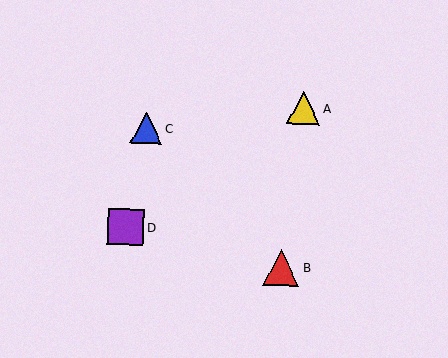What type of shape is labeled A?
Shape A is a yellow triangle.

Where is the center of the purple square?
The center of the purple square is at (126, 227).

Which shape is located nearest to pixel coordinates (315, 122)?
The yellow triangle (labeled A) at (303, 108) is nearest to that location.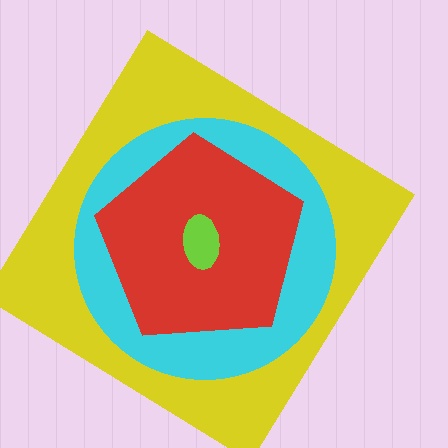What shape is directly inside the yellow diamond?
The cyan circle.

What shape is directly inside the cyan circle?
The red pentagon.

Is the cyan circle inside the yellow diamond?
Yes.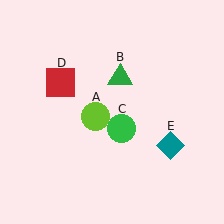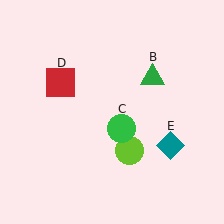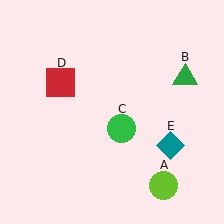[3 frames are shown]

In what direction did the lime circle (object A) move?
The lime circle (object A) moved down and to the right.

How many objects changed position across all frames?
2 objects changed position: lime circle (object A), green triangle (object B).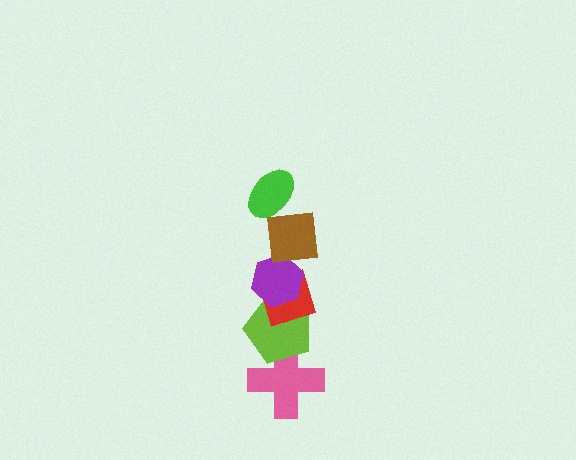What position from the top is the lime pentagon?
The lime pentagon is 5th from the top.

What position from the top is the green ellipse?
The green ellipse is 1st from the top.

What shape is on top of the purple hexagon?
The brown square is on top of the purple hexagon.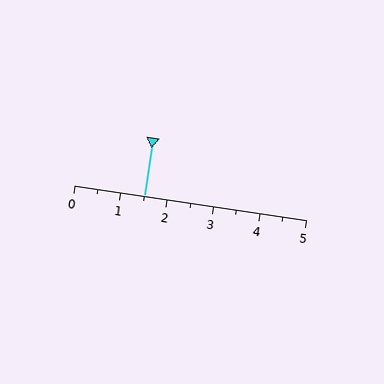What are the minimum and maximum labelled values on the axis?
The axis runs from 0 to 5.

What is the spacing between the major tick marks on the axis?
The major ticks are spaced 1 apart.